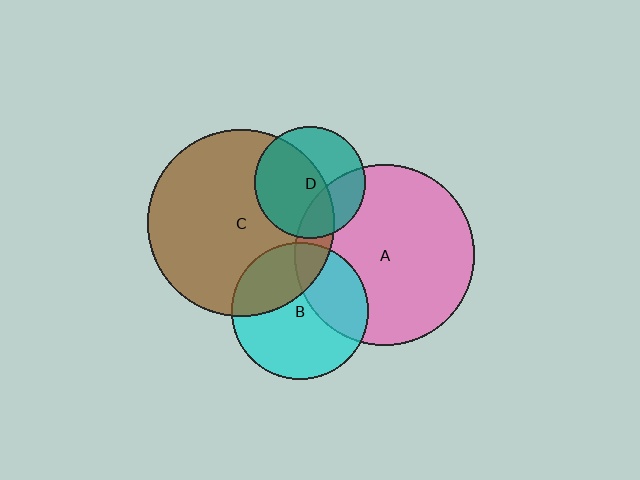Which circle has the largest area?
Circle C (brown).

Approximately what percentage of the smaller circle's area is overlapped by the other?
Approximately 10%.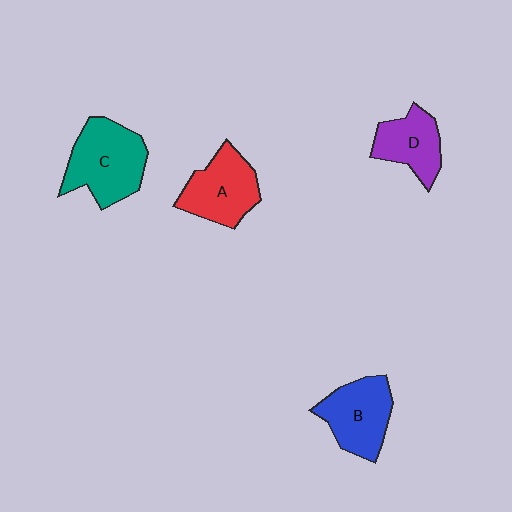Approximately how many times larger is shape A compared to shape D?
Approximately 1.2 times.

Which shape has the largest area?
Shape C (teal).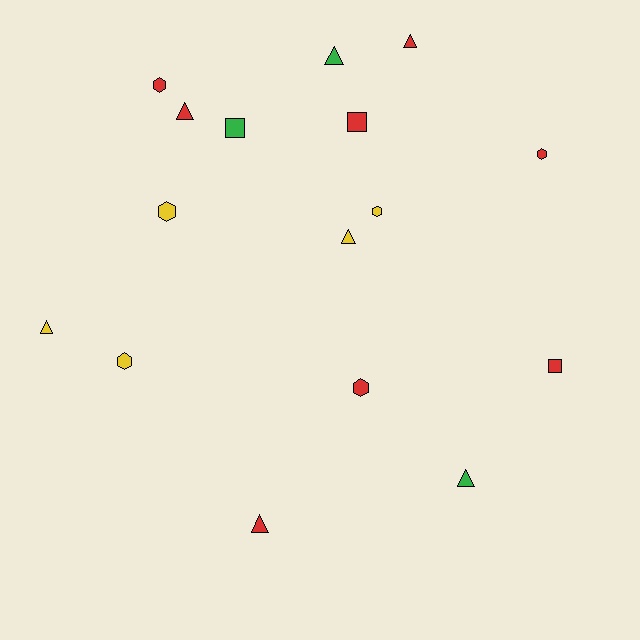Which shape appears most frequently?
Triangle, with 7 objects.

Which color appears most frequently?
Red, with 8 objects.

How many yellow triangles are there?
There are 2 yellow triangles.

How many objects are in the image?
There are 16 objects.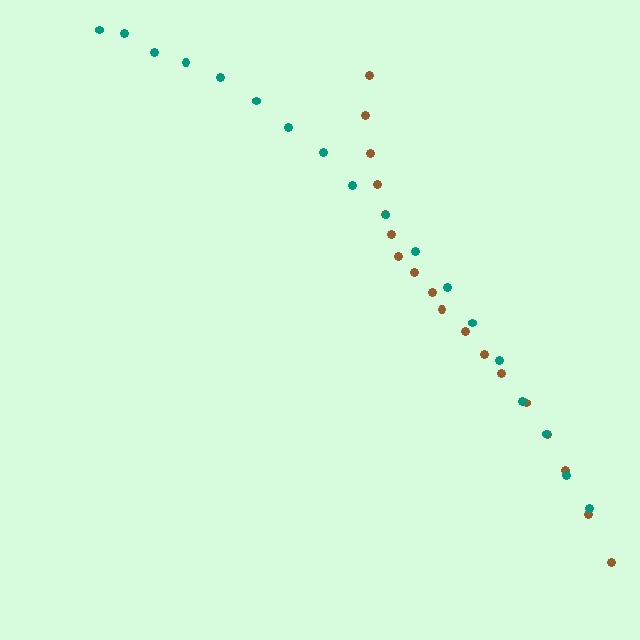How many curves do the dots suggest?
There are 2 distinct paths.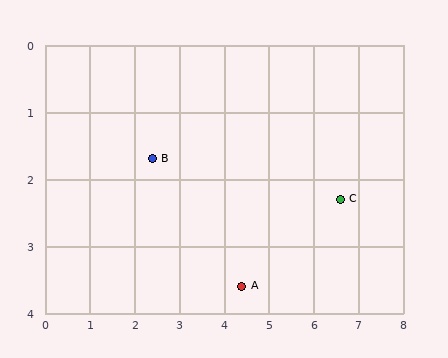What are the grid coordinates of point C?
Point C is at approximately (6.6, 2.3).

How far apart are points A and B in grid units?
Points A and B are about 2.8 grid units apart.